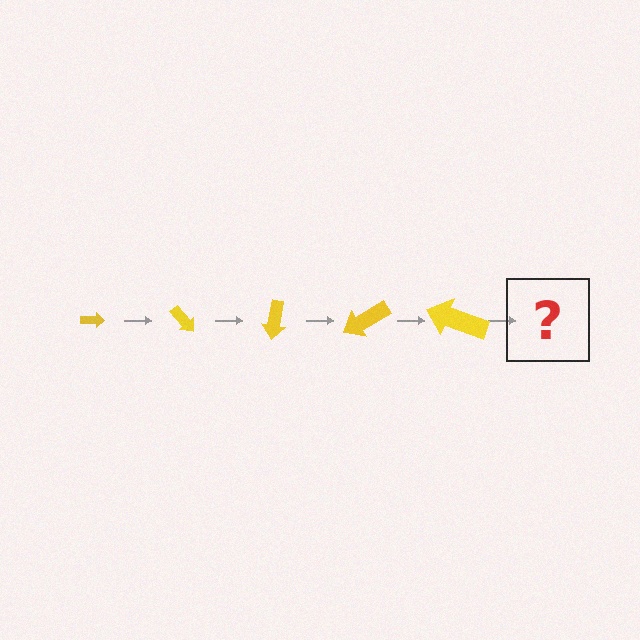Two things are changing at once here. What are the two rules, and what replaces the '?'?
The two rules are that the arrow grows larger each step and it rotates 50 degrees each step. The '?' should be an arrow, larger than the previous one and rotated 250 degrees from the start.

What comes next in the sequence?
The next element should be an arrow, larger than the previous one and rotated 250 degrees from the start.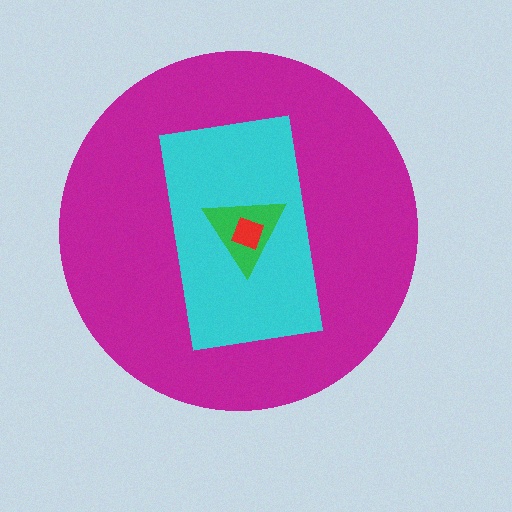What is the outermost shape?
The magenta circle.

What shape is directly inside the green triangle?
The red square.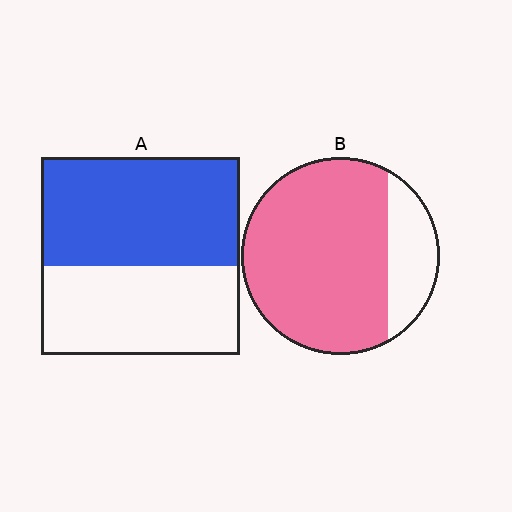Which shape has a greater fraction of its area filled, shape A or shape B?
Shape B.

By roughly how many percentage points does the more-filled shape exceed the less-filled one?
By roughly 25 percentage points (B over A).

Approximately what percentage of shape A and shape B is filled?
A is approximately 55% and B is approximately 80%.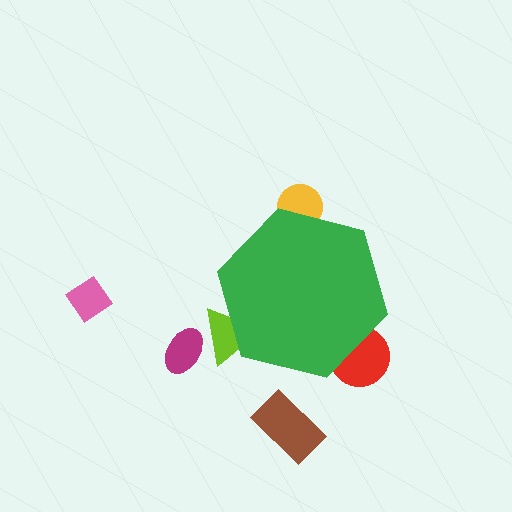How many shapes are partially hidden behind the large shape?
3 shapes are partially hidden.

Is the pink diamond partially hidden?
No, the pink diamond is fully visible.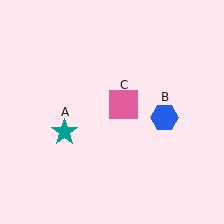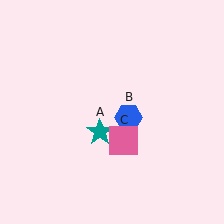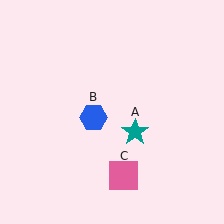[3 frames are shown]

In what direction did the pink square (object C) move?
The pink square (object C) moved down.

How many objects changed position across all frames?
3 objects changed position: teal star (object A), blue hexagon (object B), pink square (object C).